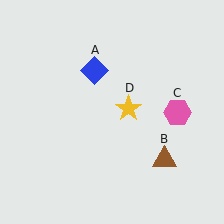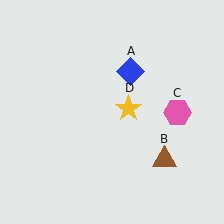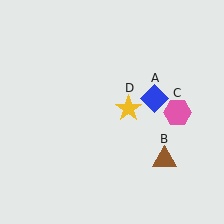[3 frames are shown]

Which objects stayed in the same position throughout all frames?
Brown triangle (object B) and pink hexagon (object C) and yellow star (object D) remained stationary.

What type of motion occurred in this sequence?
The blue diamond (object A) rotated clockwise around the center of the scene.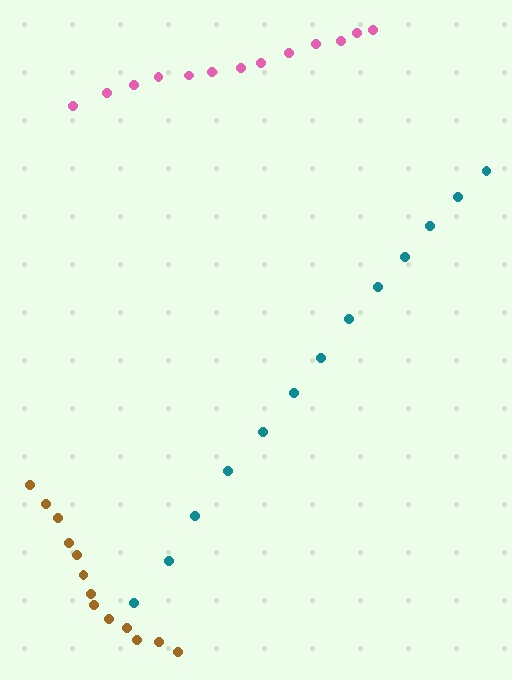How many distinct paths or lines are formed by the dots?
There are 3 distinct paths.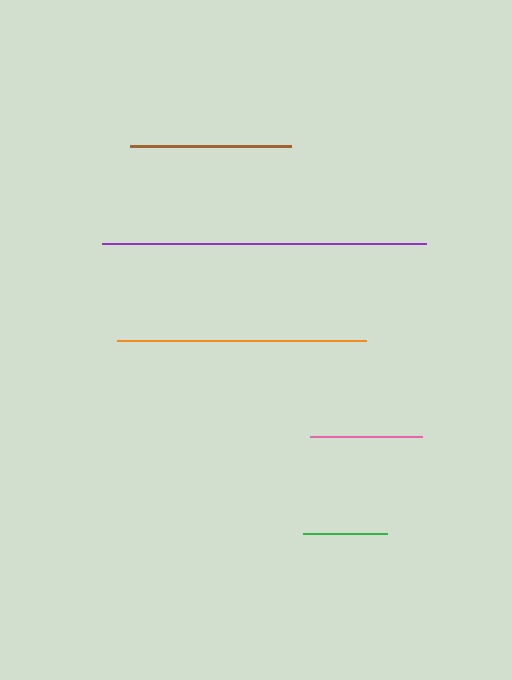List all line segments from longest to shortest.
From longest to shortest: purple, orange, brown, pink, green.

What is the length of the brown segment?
The brown segment is approximately 161 pixels long.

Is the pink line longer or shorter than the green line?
The pink line is longer than the green line.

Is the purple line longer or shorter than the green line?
The purple line is longer than the green line.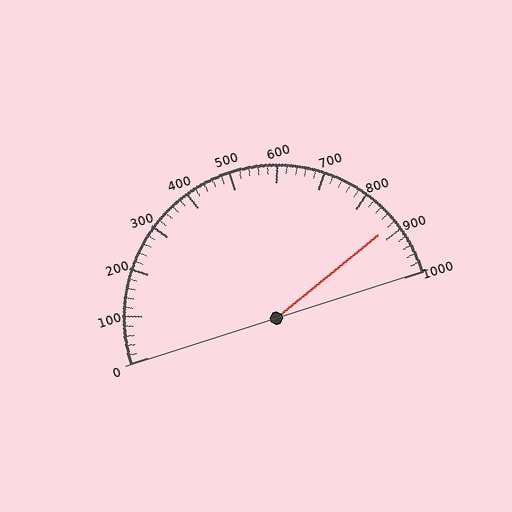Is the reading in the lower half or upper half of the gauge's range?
The reading is in the upper half of the range (0 to 1000).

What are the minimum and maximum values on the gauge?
The gauge ranges from 0 to 1000.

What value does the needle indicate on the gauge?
The needle indicates approximately 880.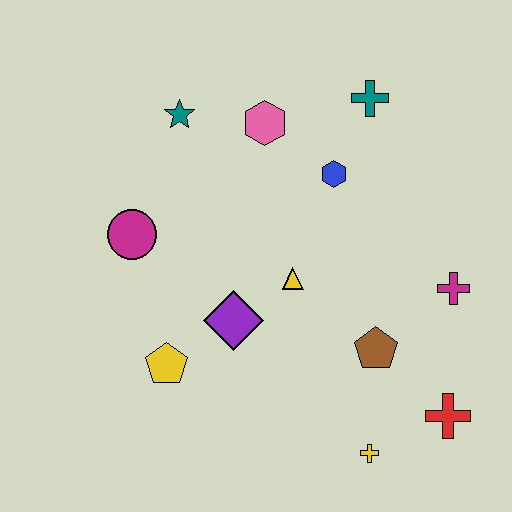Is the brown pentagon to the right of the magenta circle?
Yes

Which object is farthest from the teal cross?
The yellow cross is farthest from the teal cross.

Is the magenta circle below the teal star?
Yes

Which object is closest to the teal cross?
The blue hexagon is closest to the teal cross.